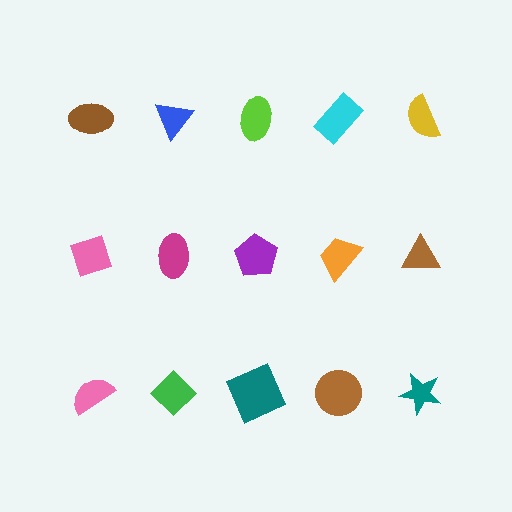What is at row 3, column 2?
A green diamond.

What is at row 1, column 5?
A yellow semicircle.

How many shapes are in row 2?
5 shapes.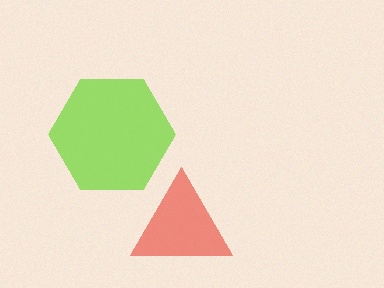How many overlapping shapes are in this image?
There are 2 overlapping shapes in the image.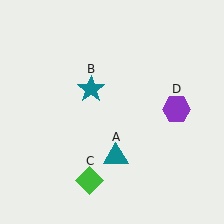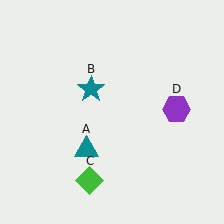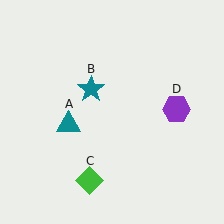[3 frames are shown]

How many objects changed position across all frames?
1 object changed position: teal triangle (object A).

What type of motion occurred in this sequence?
The teal triangle (object A) rotated clockwise around the center of the scene.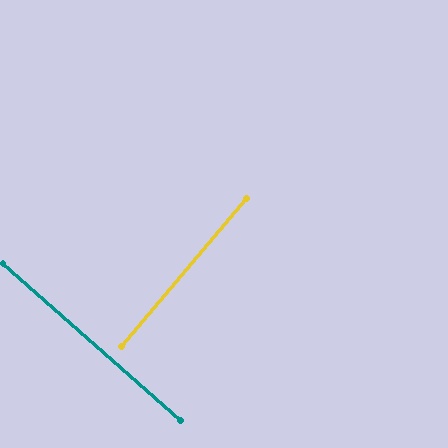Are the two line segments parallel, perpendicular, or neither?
Perpendicular — they meet at approximately 89°.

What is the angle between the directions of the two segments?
Approximately 89 degrees.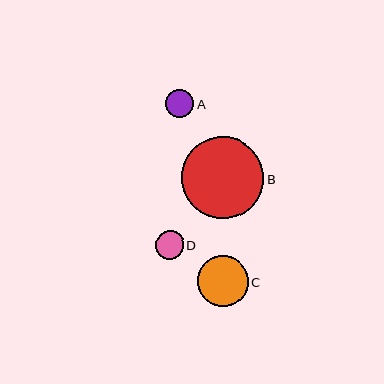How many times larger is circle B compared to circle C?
Circle B is approximately 1.6 times the size of circle C.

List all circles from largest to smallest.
From largest to smallest: B, C, D, A.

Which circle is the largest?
Circle B is the largest with a size of approximately 83 pixels.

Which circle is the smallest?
Circle A is the smallest with a size of approximately 28 pixels.